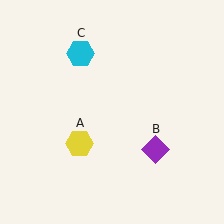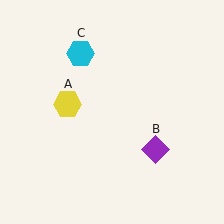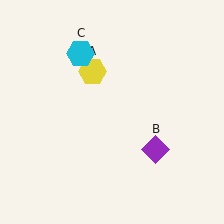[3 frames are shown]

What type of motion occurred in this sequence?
The yellow hexagon (object A) rotated clockwise around the center of the scene.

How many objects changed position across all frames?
1 object changed position: yellow hexagon (object A).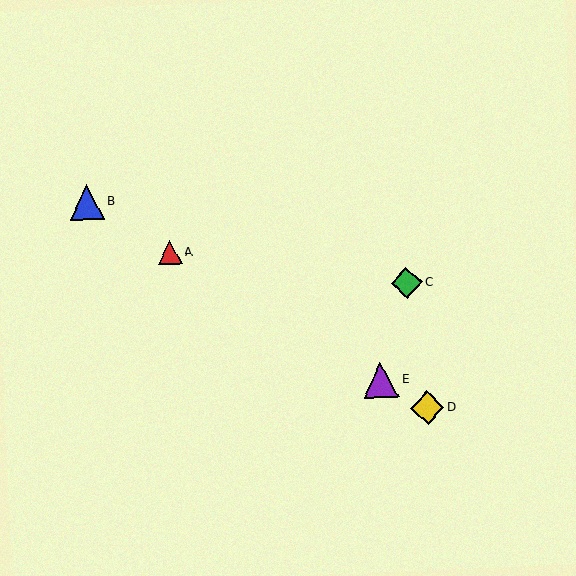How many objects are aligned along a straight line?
4 objects (A, B, D, E) are aligned along a straight line.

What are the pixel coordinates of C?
Object C is at (407, 283).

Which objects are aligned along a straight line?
Objects A, B, D, E are aligned along a straight line.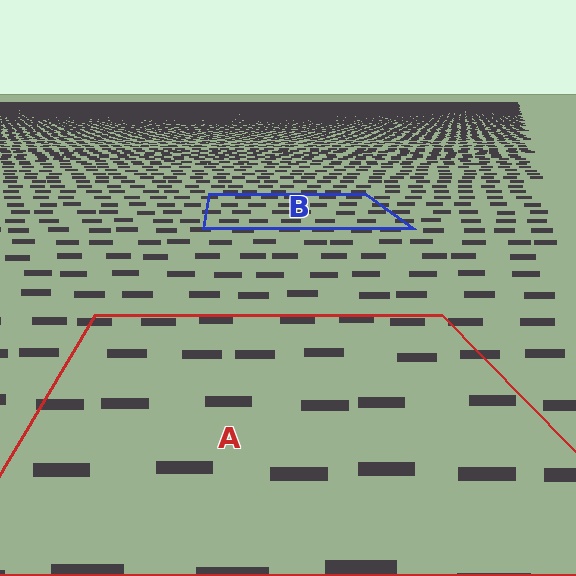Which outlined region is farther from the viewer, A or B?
Region B is farther from the viewer — the texture elements inside it appear smaller and more densely packed.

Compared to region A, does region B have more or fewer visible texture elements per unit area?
Region B has more texture elements per unit area — they are packed more densely because it is farther away.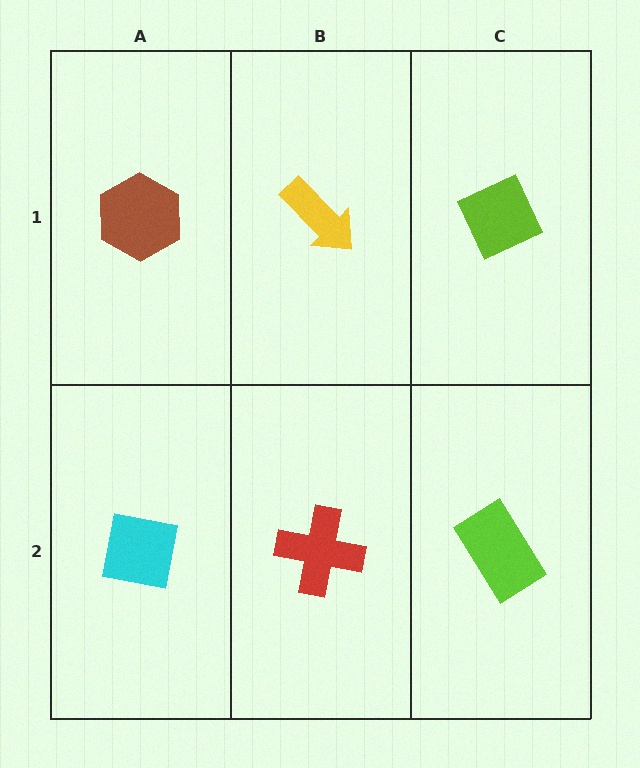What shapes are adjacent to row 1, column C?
A lime rectangle (row 2, column C), a yellow arrow (row 1, column B).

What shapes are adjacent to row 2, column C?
A lime diamond (row 1, column C), a red cross (row 2, column B).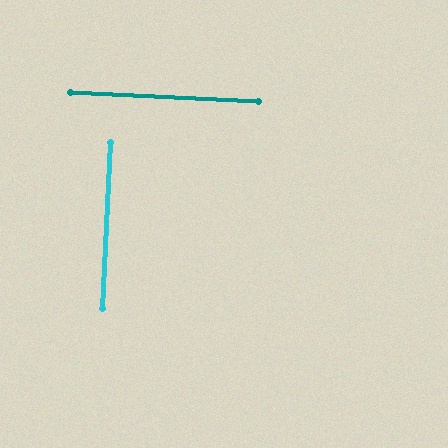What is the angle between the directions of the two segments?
Approximately 90 degrees.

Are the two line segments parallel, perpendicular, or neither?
Perpendicular — they meet at approximately 90°.